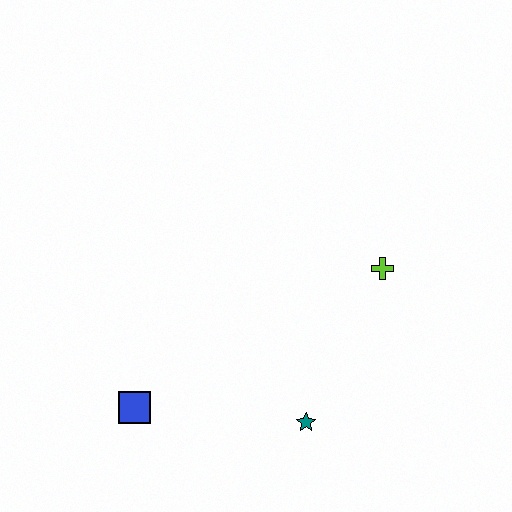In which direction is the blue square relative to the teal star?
The blue square is to the left of the teal star.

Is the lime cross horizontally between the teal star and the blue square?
No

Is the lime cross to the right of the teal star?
Yes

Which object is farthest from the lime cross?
The blue square is farthest from the lime cross.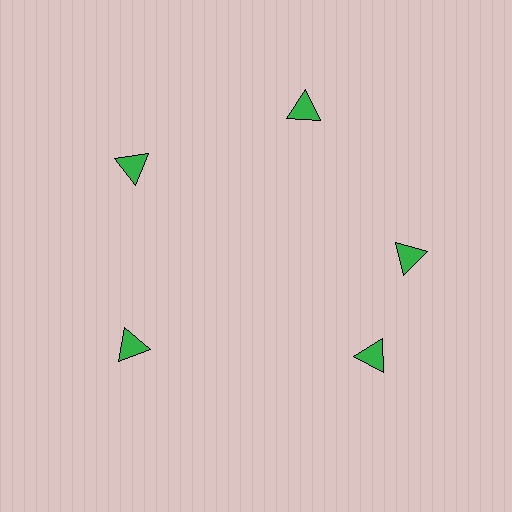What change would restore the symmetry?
The symmetry would be restored by rotating it back into even spacing with its neighbors so that all 5 triangles sit at equal angles and equal distance from the center.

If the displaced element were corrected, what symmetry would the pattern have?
It would have 5-fold rotational symmetry — the pattern would map onto itself every 72 degrees.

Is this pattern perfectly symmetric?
No. The 5 green triangles are arranged in a ring, but one element near the 5 o'clock position is rotated out of alignment along the ring, breaking the 5-fold rotational symmetry.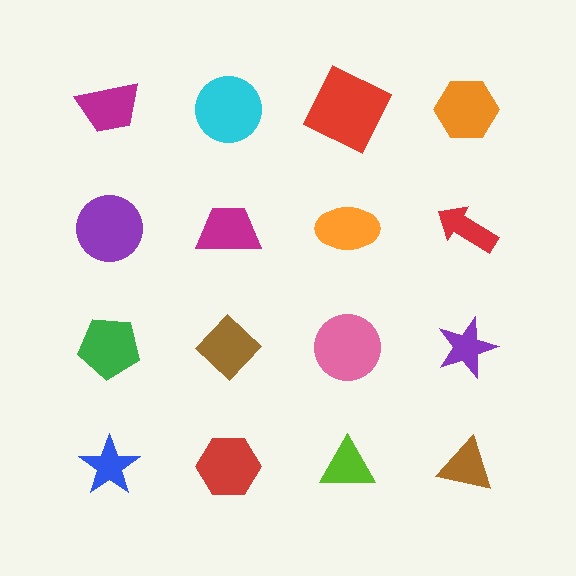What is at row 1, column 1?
A magenta trapezoid.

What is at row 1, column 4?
An orange hexagon.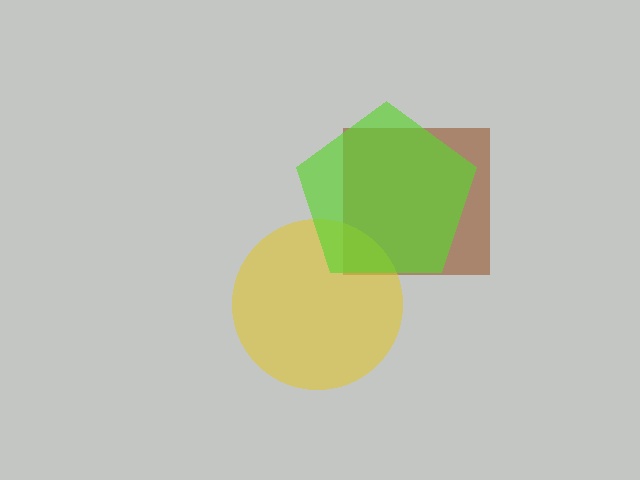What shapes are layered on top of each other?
The layered shapes are: a brown square, a yellow circle, a lime pentagon.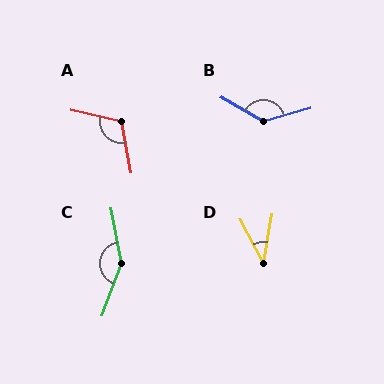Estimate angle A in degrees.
Approximately 113 degrees.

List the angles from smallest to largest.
D (38°), A (113°), B (134°), C (149°).